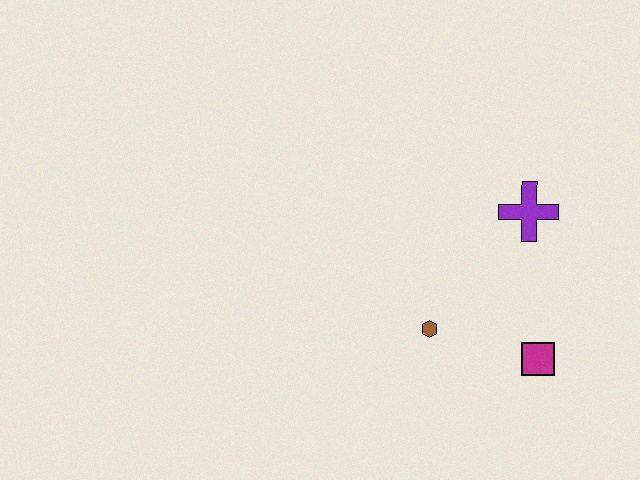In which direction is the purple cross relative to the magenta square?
The purple cross is above the magenta square.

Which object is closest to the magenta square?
The brown hexagon is closest to the magenta square.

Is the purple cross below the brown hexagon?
No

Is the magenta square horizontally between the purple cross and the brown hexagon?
No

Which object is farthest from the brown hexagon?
The purple cross is farthest from the brown hexagon.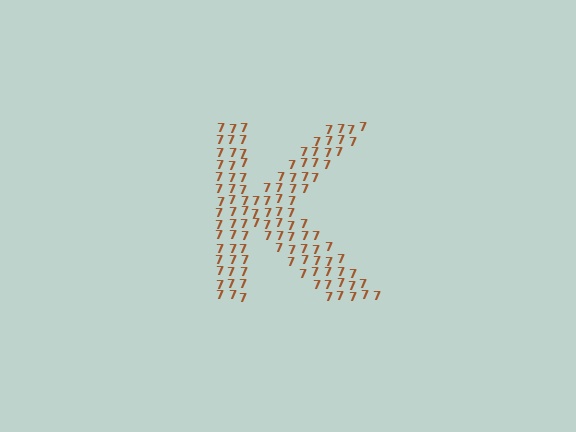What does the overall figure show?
The overall figure shows the letter K.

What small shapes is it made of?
It is made of small digit 7's.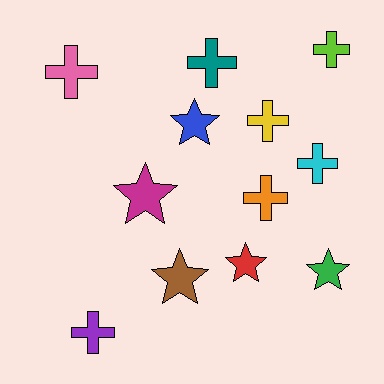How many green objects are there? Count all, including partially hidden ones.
There is 1 green object.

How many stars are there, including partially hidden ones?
There are 5 stars.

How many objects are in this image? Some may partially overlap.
There are 12 objects.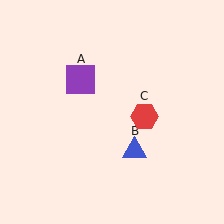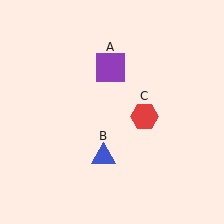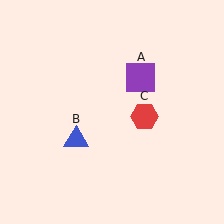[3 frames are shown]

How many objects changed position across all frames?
2 objects changed position: purple square (object A), blue triangle (object B).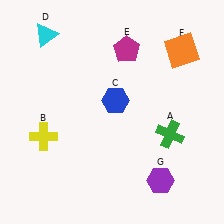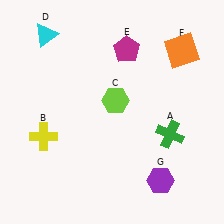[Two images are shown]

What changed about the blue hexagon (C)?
In Image 1, C is blue. In Image 2, it changed to lime.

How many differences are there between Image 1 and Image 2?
There is 1 difference between the two images.